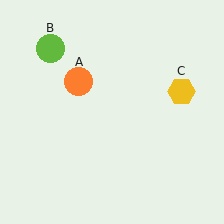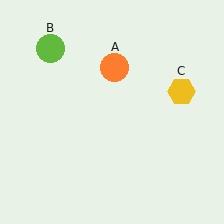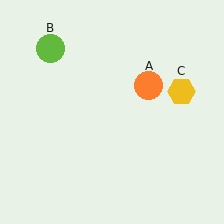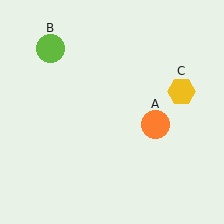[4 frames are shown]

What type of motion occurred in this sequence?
The orange circle (object A) rotated clockwise around the center of the scene.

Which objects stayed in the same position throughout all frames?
Lime circle (object B) and yellow hexagon (object C) remained stationary.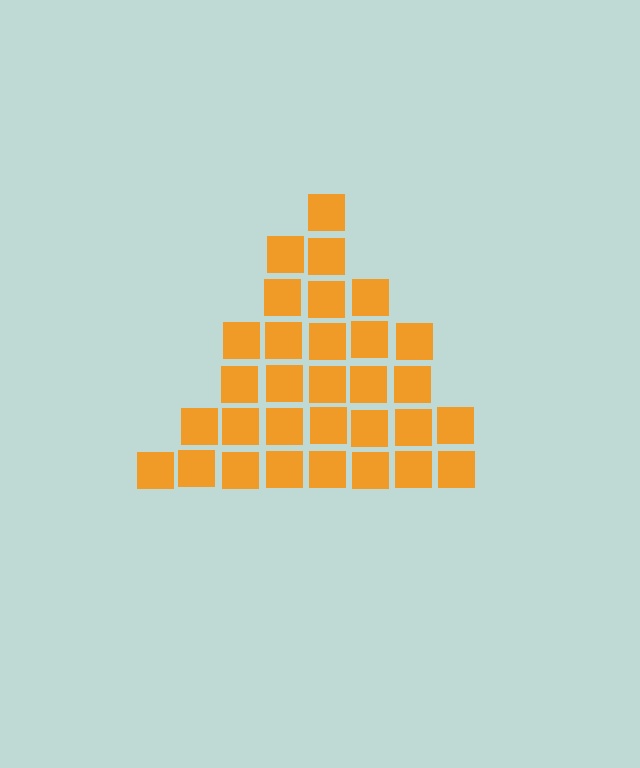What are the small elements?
The small elements are squares.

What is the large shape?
The large shape is a triangle.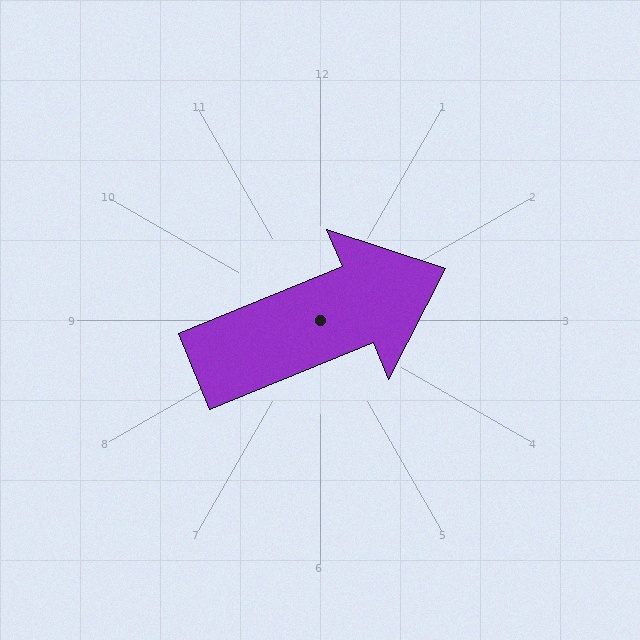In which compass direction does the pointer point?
East.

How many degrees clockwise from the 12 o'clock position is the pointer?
Approximately 68 degrees.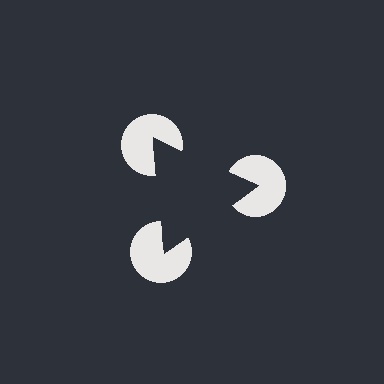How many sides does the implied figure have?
3 sides.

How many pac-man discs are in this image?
There are 3 — one at each vertex of the illusory triangle.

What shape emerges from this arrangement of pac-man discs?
An illusory triangle — its edges are inferred from the aligned wedge cuts in the pac-man discs, not physically drawn.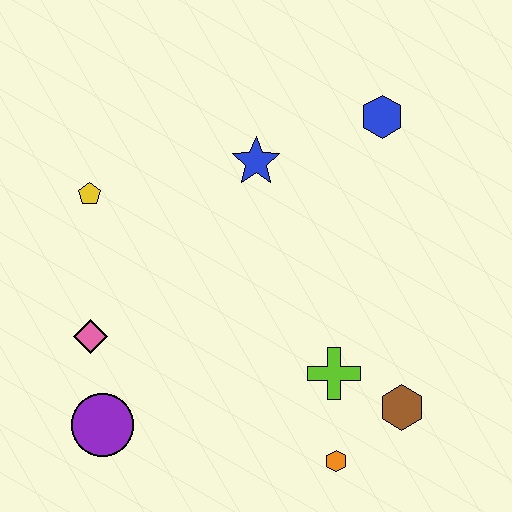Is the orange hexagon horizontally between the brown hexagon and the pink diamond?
Yes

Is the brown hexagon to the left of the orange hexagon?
No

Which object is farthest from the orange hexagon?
The yellow pentagon is farthest from the orange hexagon.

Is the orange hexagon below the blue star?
Yes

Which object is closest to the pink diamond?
The purple circle is closest to the pink diamond.